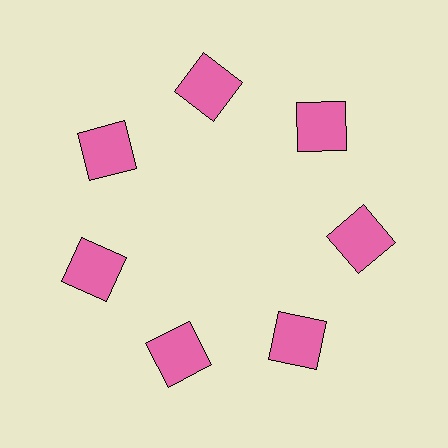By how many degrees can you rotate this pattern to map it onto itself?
The pattern maps onto itself every 51 degrees of rotation.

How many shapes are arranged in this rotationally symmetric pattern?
There are 7 shapes, arranged in 7 groups of 1.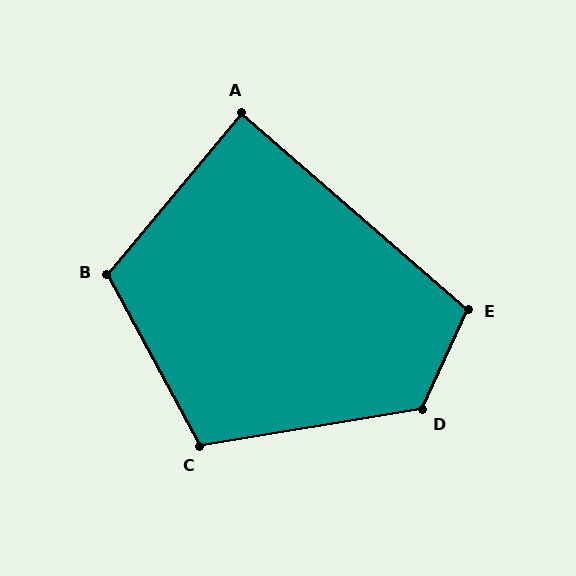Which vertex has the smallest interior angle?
A, at approximately 89 degrees.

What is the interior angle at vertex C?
Approximately 109 degrees (obtuse).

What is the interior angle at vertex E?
Approximately 106 degrees (obtuse).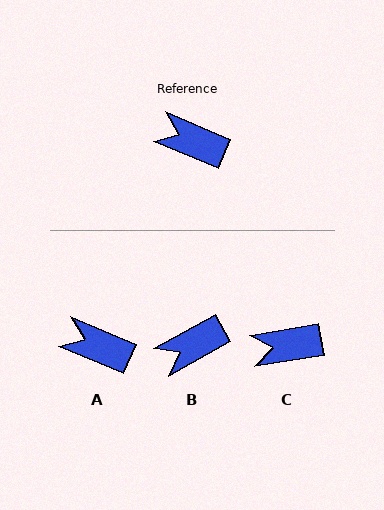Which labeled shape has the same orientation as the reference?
A.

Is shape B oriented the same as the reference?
No, it is off by about 52 degrees.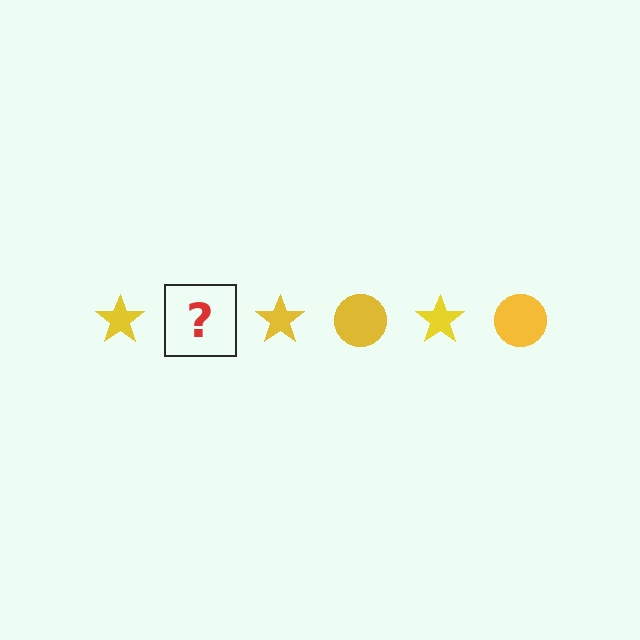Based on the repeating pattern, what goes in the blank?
The blank should be a yellow circle.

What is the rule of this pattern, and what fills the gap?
The rule is that the pattern cycles through star, circle shapes in yellow. The gap should be filled with a yellow circle.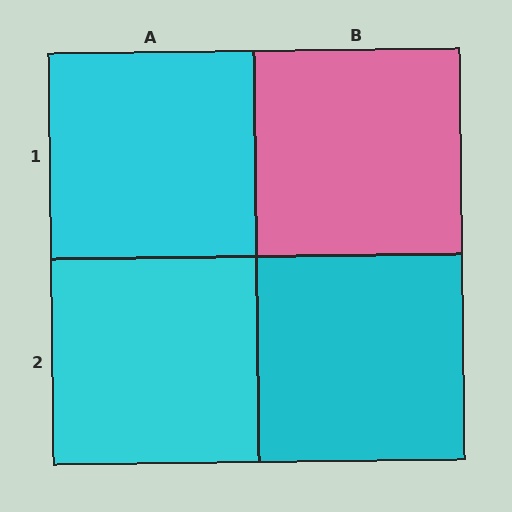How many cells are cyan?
3 cells are cyan.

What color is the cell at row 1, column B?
Pink.